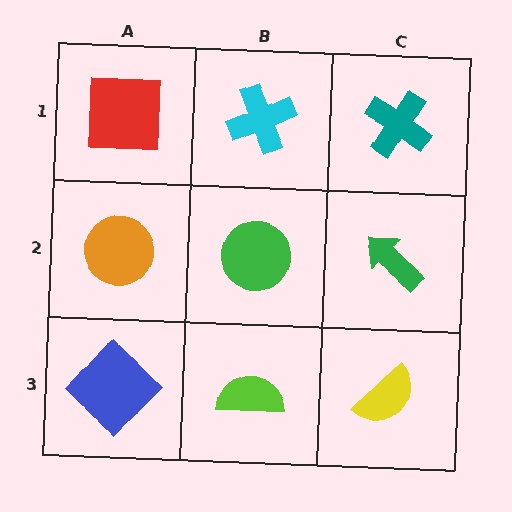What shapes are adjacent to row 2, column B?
A cyan cross (row 1, column B), a lime semicircle (row 3, column B), an orange circle (row 2, column A), a green arrow (row 2, column C).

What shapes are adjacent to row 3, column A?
An orange circle (row 2, column A), a lime semicircle (row 3, column B).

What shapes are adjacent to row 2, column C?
A teal cross (row 1, column C), a yellow semicircle (row 3, column C), a green circle (row 2, column B).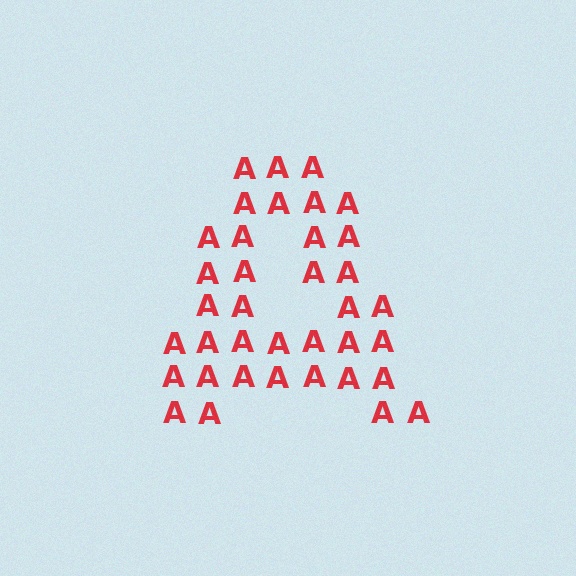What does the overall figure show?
The overall figure shows the letter A.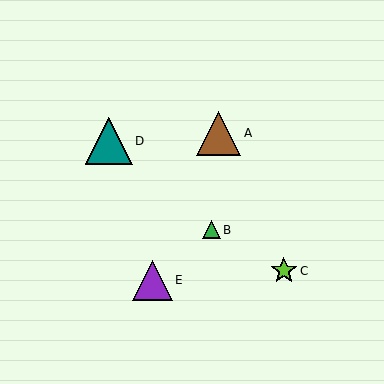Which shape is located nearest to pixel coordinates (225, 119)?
The brown triangle (labeled A) at (219, 133) is nearest to that location.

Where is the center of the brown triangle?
The center of the brown triangle is at (219, 133).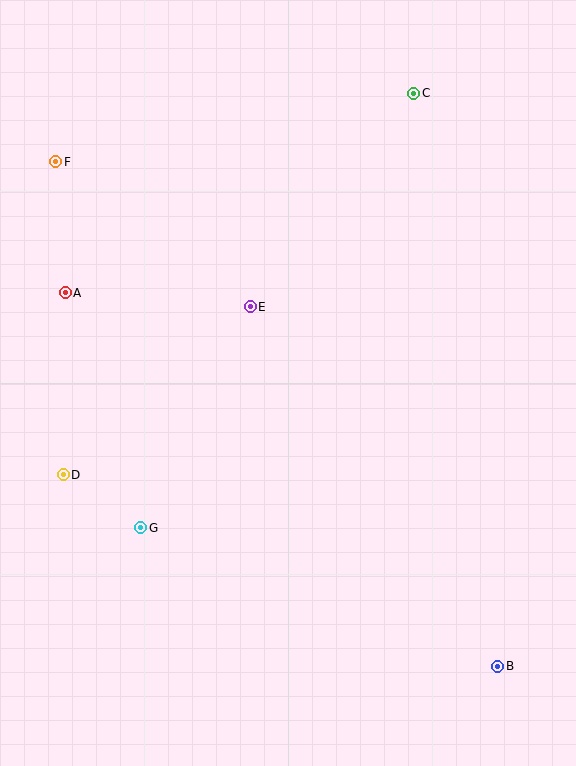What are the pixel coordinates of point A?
Point A is at (65, 293).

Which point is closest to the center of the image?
Point E at (250, 307) is closest to the center.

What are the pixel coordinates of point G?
Point G is at (141, 528).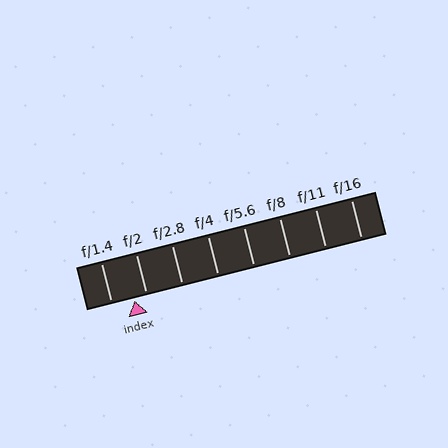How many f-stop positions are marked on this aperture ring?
There are 8 f-stop positions marked.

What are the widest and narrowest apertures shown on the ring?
The widest aperture shown is f/1.4 and the narrowest is f/16.